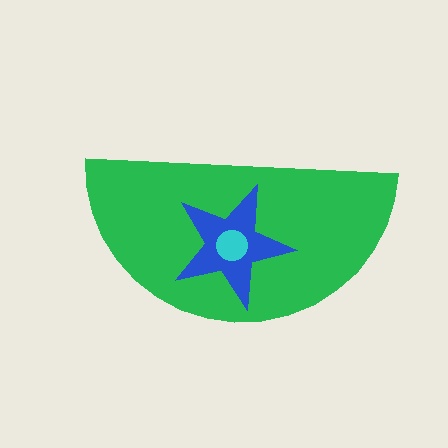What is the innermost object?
The cyan circle.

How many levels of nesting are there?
3.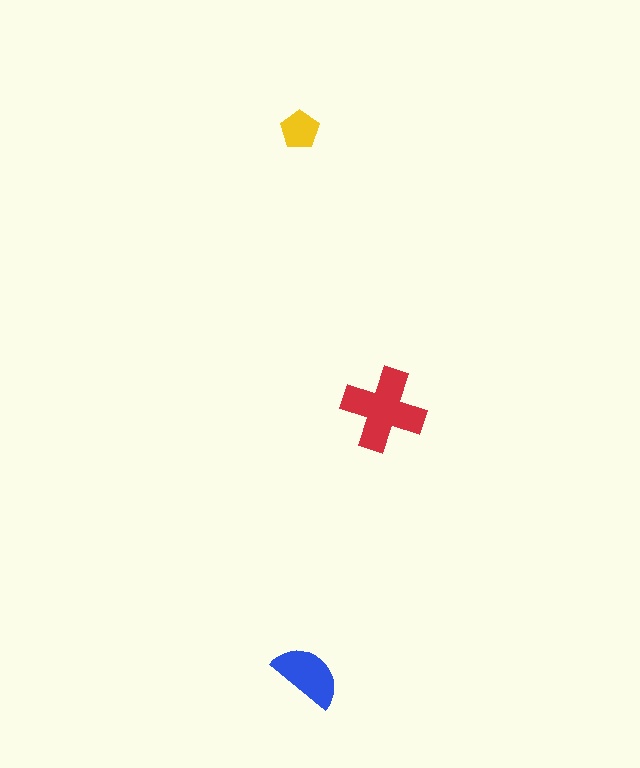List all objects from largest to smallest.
The red cross, the blue semicircle, the yellow pentagon.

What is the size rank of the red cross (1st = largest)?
1st.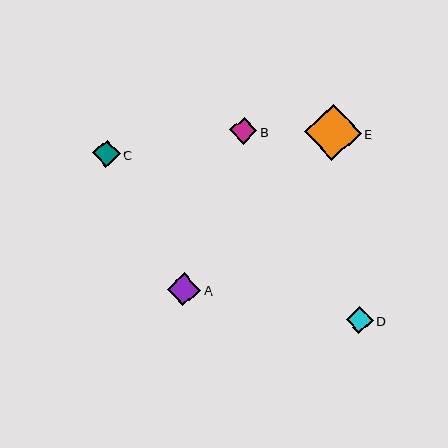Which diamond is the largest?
Diamond E is the largest with a size of approximately 57 pixels.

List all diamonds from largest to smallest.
From largest to smallest: E, A, C, D, B.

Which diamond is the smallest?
Diamond B is the smallest with a size of approximately 27 pixels.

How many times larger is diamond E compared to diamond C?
Diamond E is approximately 2.1 times the size of diamond C.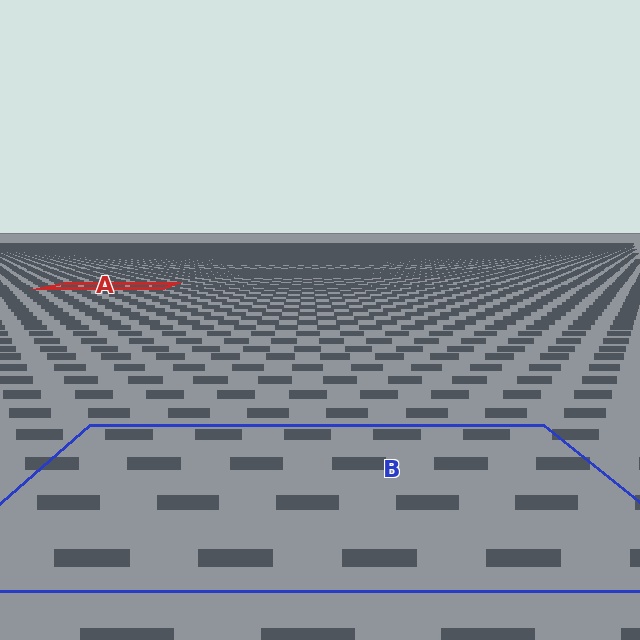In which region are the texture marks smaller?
The texture marks are smaller in region A, because it is farther away.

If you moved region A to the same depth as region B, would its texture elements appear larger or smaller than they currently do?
They would appear larger. At a closer depth, the same texture elements are projected at a bigger on-screen size.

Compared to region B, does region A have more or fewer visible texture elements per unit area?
Region A has more texture elements per unit area — they are packed more densely because it is farther away.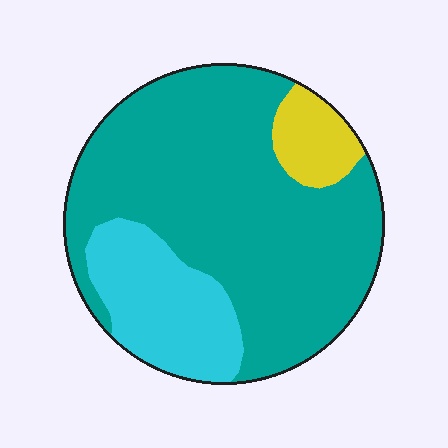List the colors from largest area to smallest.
From largest to smallest: teal, cyan, yellow.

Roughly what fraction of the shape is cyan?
Cyan covers 21% of the shape.